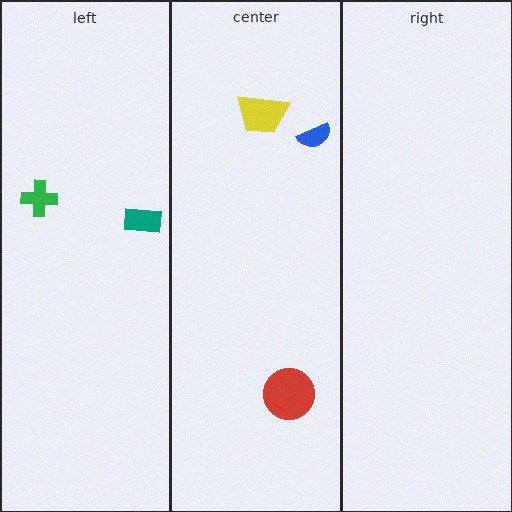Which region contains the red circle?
The center region.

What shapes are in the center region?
The yellow trapezoid, the blue semicircle, the red circle.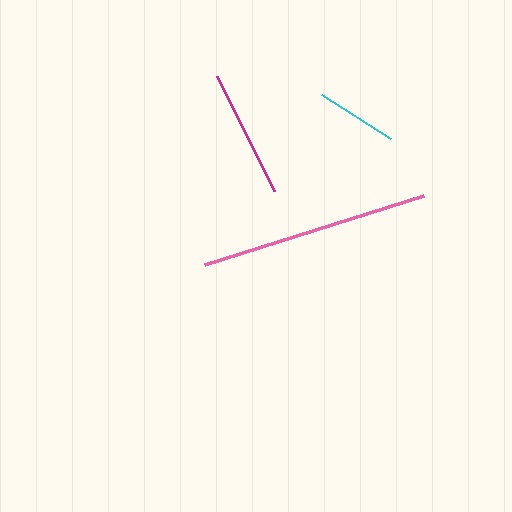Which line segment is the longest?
The pink line is the longest at approximately 229 pixels.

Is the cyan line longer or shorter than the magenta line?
The magenta line is longer than the cyan line.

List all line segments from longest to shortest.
From longest to shortest: pink, magenta, cyan.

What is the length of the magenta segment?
The magenta segment is approximately 129 pixels long.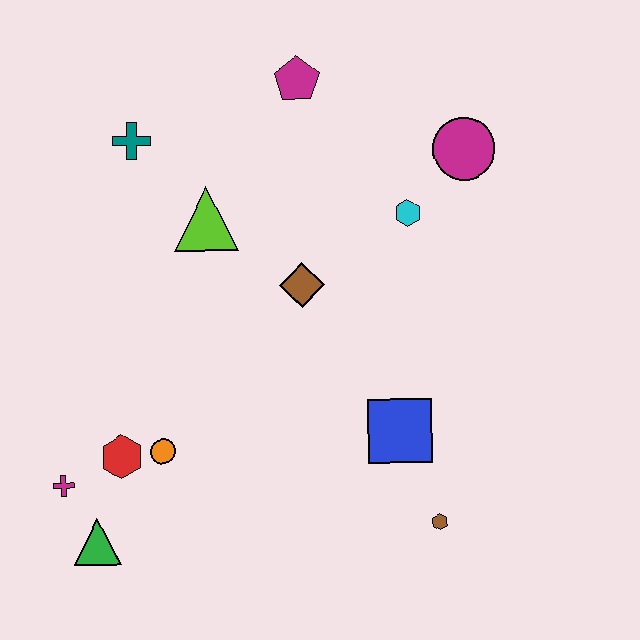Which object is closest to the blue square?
The brown hexagon is closest to the blue square.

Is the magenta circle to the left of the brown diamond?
No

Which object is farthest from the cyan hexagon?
The green triangle is farthest from the cyan hexagon.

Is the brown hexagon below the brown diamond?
Yes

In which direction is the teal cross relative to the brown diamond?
The teal cross is to the left of the brown diamond.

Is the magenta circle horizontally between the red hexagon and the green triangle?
No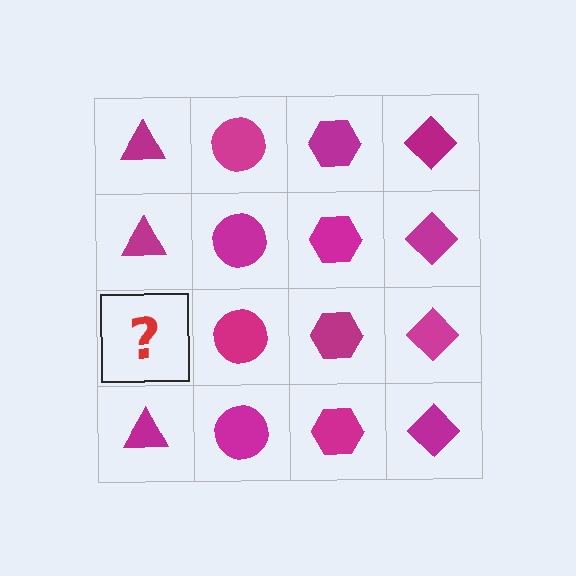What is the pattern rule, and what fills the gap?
The rule is that each column has a consistent shape. The gap should be filled with a magenta triangle.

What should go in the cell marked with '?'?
The missing cell should contain a magenta triangle.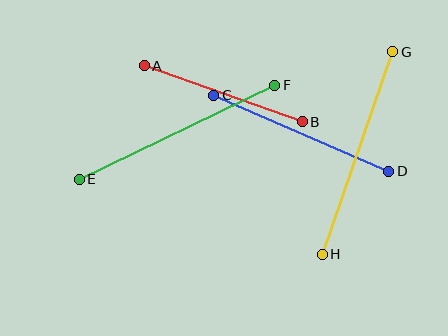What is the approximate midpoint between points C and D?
The midpoint is at approximately (301, 133) pixels.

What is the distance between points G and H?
The distance is approximately 214 pixels.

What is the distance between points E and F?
The distance is approximately 217 pixels.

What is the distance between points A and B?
The distance is approximately 167 pixels.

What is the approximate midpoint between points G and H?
The midpoint is at approximately (357, 153) pixels.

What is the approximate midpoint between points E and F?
The midpoint is at approximately (177, 132) pixels.